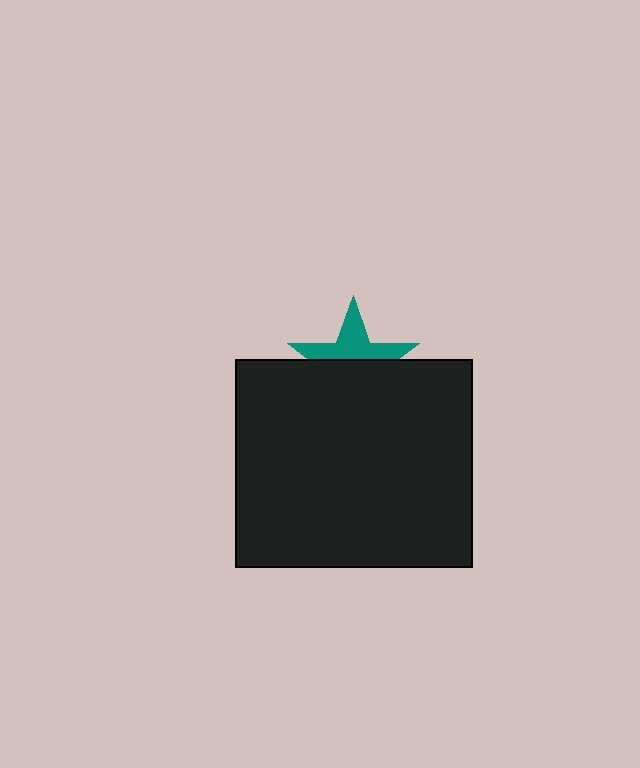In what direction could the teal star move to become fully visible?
The teal star could move up. That would shift it out from behind the black rectangle entirely.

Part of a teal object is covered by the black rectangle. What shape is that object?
It is a star.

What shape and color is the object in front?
The object in front is a black rectangle.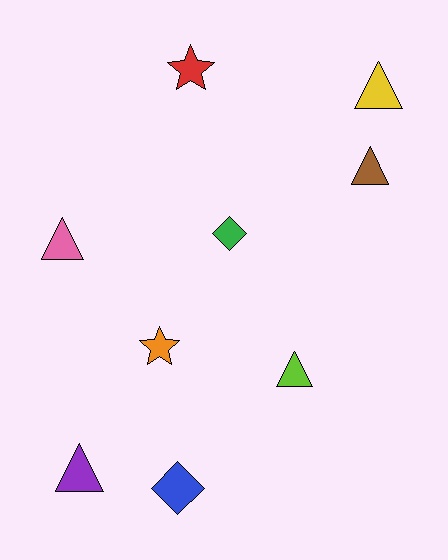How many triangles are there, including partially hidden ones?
There are 5 triangles.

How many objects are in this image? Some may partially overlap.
There are 9 objects.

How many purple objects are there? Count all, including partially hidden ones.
There is 1 purple object.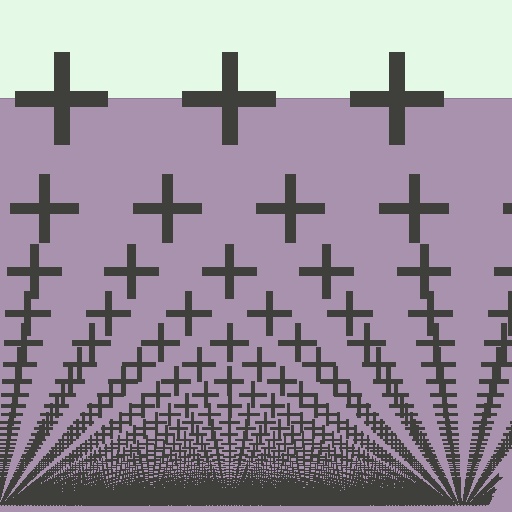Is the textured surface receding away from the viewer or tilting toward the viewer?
The surface appears to tilt toward the viewer. Texture elements get larger and sparser toward the top.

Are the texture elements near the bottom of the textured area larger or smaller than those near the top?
Smaller. The gradient is inverted — elements near the bottom are smaller and denser.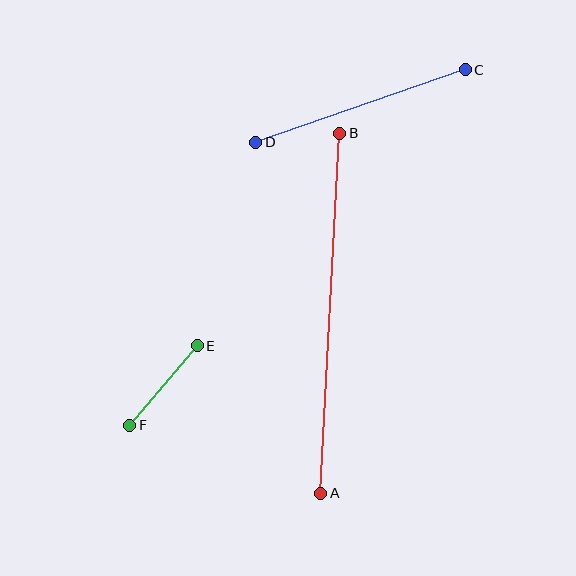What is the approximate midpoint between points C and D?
The midpoint is at approximately (360, 106) pixels.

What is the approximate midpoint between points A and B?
The midpoint is at approximately (330, 313) pixels.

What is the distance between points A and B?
The distance is approximately 360 pixels.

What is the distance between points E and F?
The distance is approximately 104 pixels.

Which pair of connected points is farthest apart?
Points A and B are farthest apart.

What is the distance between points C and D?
The distance is approximately 222 pixels.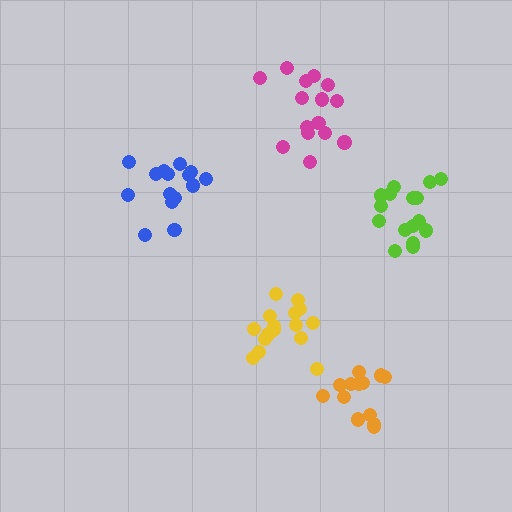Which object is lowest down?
The orange cluster is bottommost.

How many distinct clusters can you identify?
There are 5 distinct clusters.